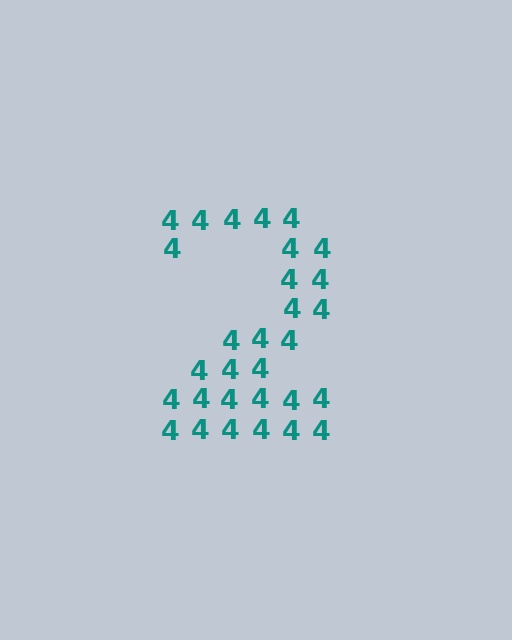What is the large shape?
The large shape is the digit 2.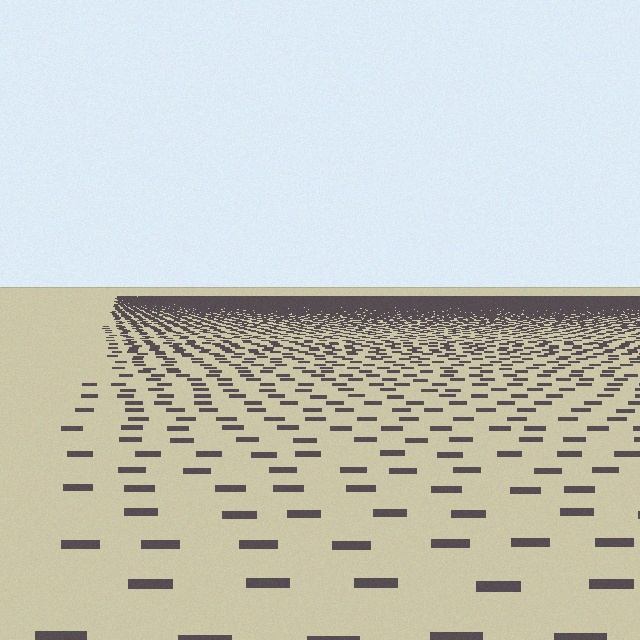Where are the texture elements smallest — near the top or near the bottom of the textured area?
Near the top.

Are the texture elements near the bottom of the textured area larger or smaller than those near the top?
Larger. Near the bottom, elements are closer to the viewer and appear at a bigger on-screen size.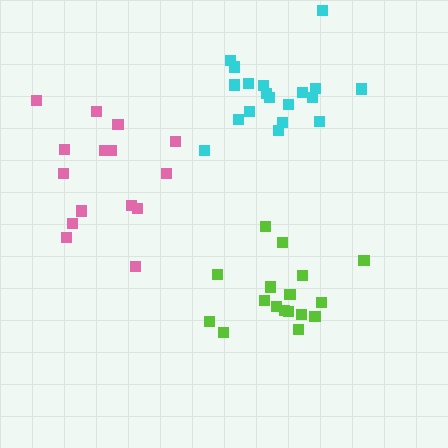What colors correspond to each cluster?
The clusters are colored: cyan, lime, pink.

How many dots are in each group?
Group 1: 19 dots, Group 2: 17 dots, Group 3: 15 dots (51 total).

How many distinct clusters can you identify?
There are 3 distinct clusters.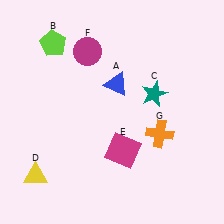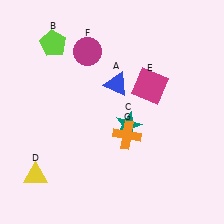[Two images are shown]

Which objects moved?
The objects that moved are: the teal star (C), the magenta square (E), the orange cross (G).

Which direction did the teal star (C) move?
The teal star (C) moved down.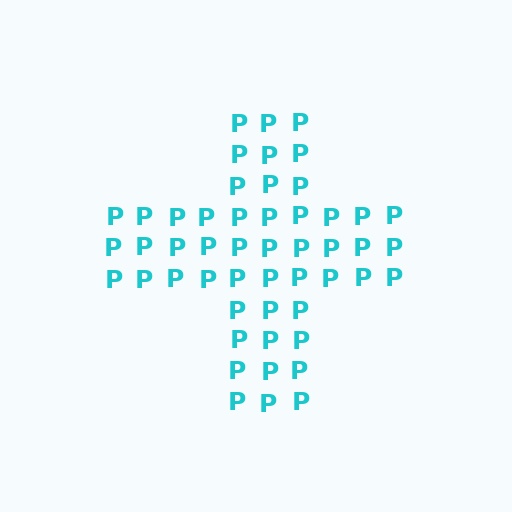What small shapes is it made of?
It is made of small letter P's.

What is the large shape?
The large shape is a cross.